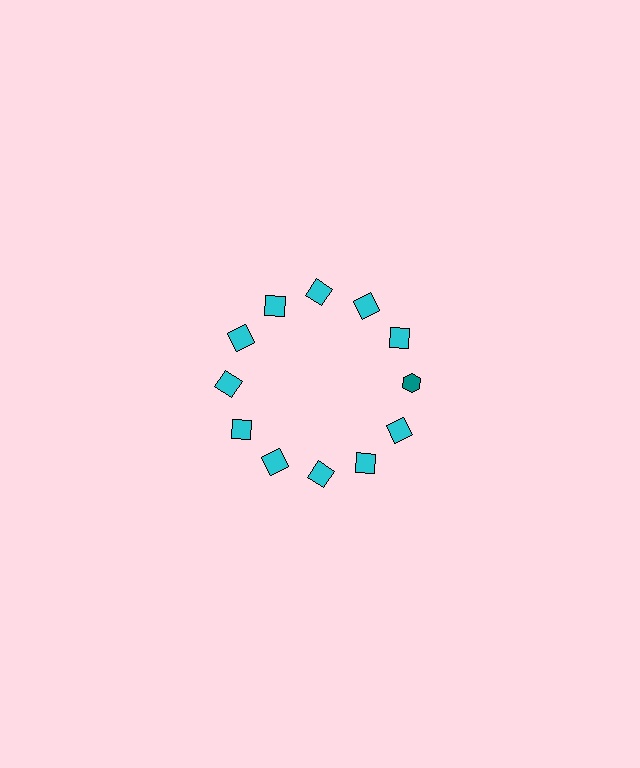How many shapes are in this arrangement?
There are 12 shapes arranged in a ring pattern.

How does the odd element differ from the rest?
It differs in both color (teal instead of cyan) and shape (hexagon instead of square).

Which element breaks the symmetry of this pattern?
The teal hexagon at roughly the 3 o'clock position breaks the symmetry. All other shapes are cyan squares.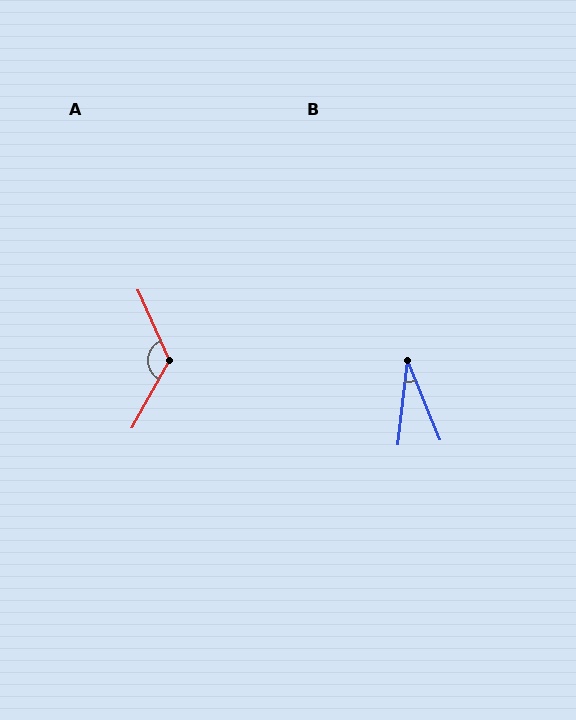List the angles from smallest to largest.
B (29°), A (127°).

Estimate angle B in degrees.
Approximately 29 degrees.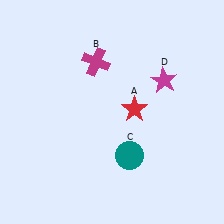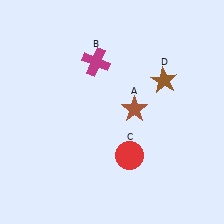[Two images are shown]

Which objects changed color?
A changed from red to brown. C changed from teal to red. D changed from magenta to brown.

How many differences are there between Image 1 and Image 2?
There are 3 differences between the two images.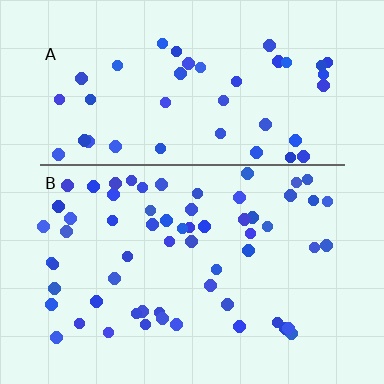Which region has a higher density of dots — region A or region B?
B (the bottom).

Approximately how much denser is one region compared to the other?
Approximately 1.4× — region B over region A.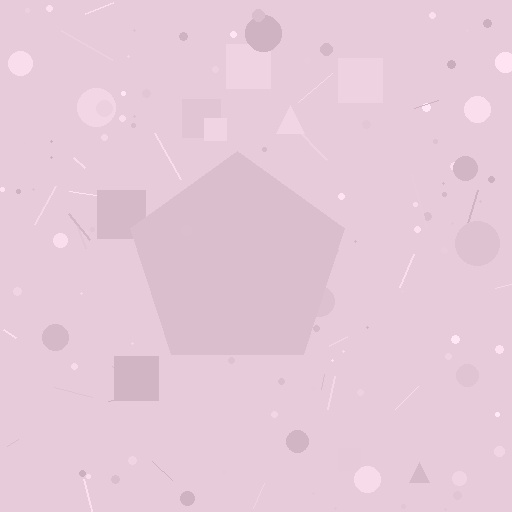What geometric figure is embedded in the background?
A pentagon is embedded in the background.